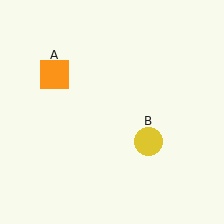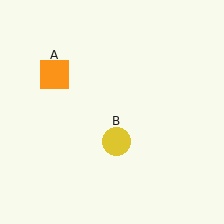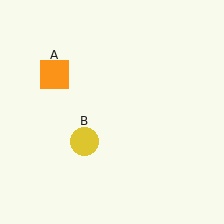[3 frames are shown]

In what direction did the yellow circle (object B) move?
The yellow circle (object B) moved left.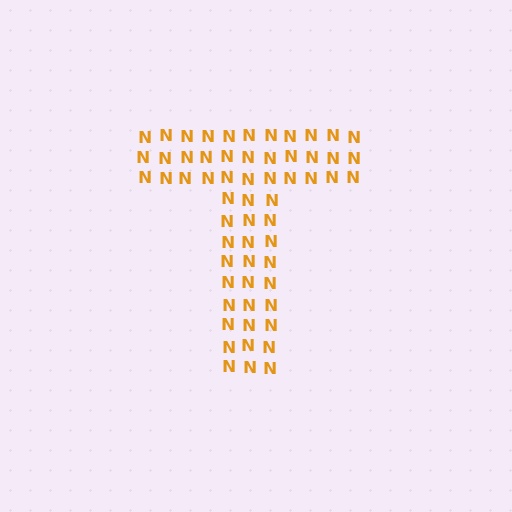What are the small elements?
The small elements are letter N's.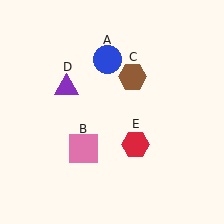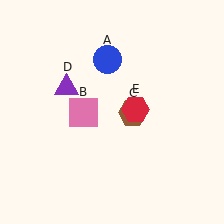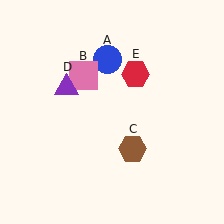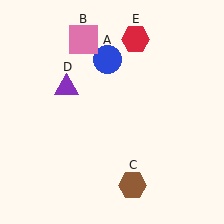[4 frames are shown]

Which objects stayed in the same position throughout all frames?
Blue circle (object A) and purple triangle (object D) remained stationary.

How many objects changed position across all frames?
3 objects changed position: pink square (object B), brown hexagon (object C), red hexagon (object E).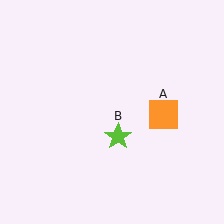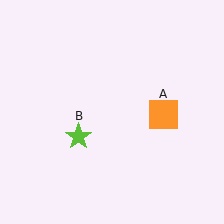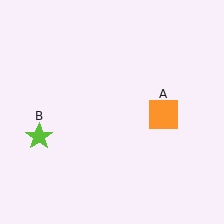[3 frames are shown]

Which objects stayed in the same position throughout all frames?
Orange square (object A) remained stationary.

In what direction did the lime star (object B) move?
The lime star (object B) moved left.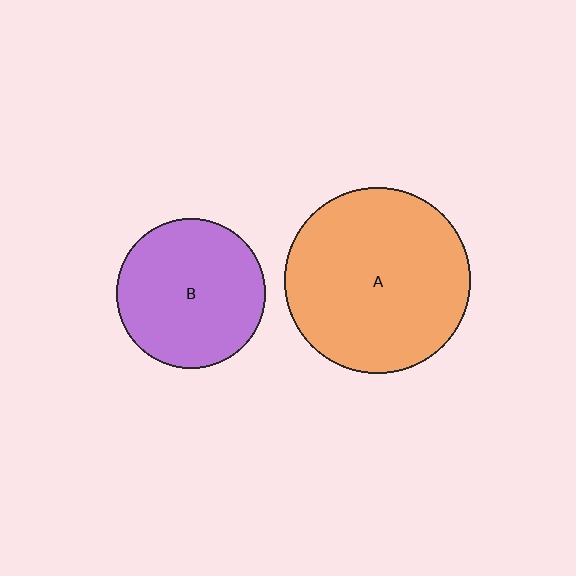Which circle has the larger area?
Circle A (orange).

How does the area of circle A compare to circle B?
Approximately 1.6 times.